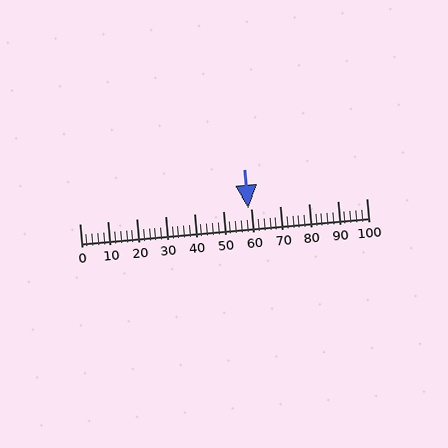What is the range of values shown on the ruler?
The ruler shows values from 0 to 100.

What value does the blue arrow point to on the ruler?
The blue arrow points to approximately 59.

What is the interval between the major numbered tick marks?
The major tick marks are spaced 10 units apart.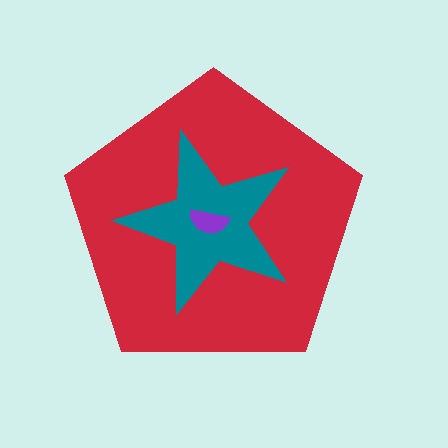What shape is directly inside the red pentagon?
The teal star.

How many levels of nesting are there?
3.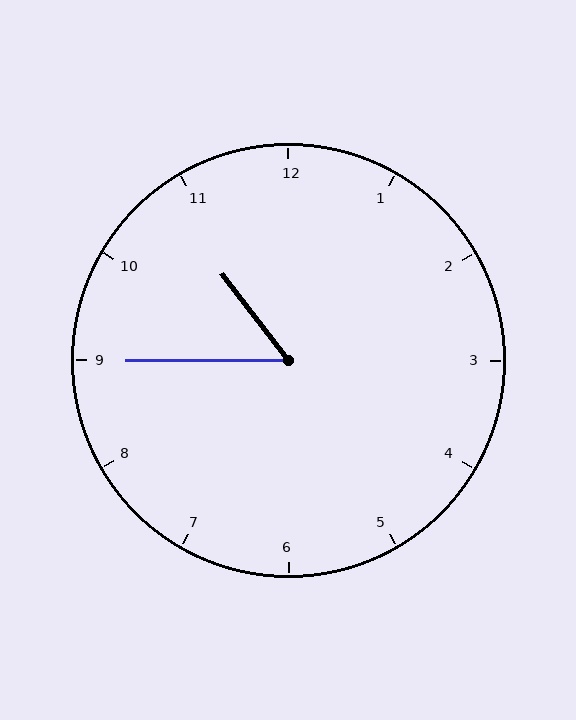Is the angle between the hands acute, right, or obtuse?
It is acute.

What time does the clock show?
10:45.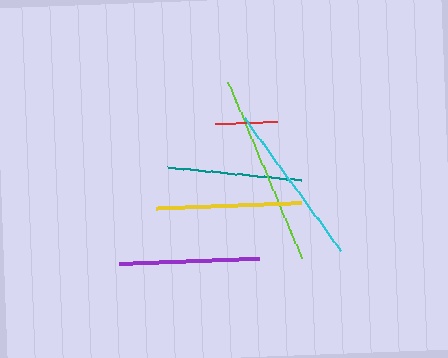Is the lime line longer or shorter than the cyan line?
The lime line is longer than the cyan line.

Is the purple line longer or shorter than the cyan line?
The cyan line is longer than the purple line.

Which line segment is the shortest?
The red line is the shortest at approximately 62 pixels.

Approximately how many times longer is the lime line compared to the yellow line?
The lime line is approximately 1.3 times the length of the yellow line.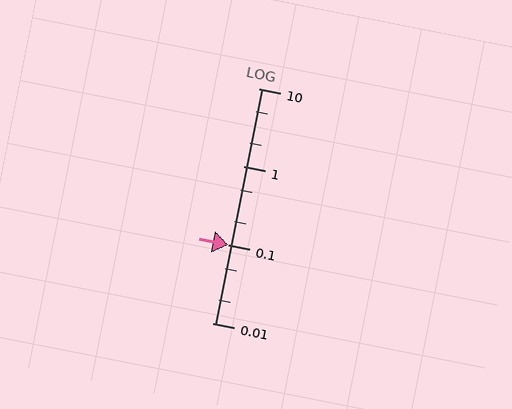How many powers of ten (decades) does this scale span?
The scale spans 3 decades, from 0.01 to 10.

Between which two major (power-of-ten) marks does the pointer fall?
The pointer is between 0.01 and 0.1.